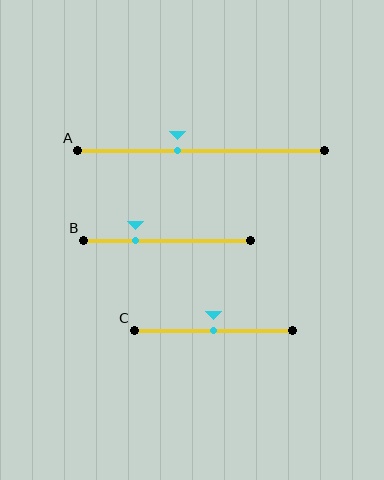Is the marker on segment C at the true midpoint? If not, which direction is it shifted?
Yes, the marker on segment C is at the true midpoint.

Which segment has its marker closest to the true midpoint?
Segment C has its marker closest to the true midpoint.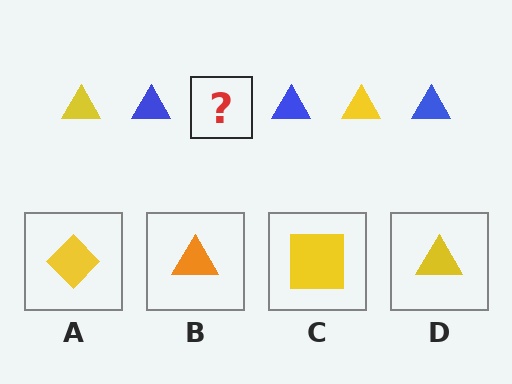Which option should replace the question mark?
Option D.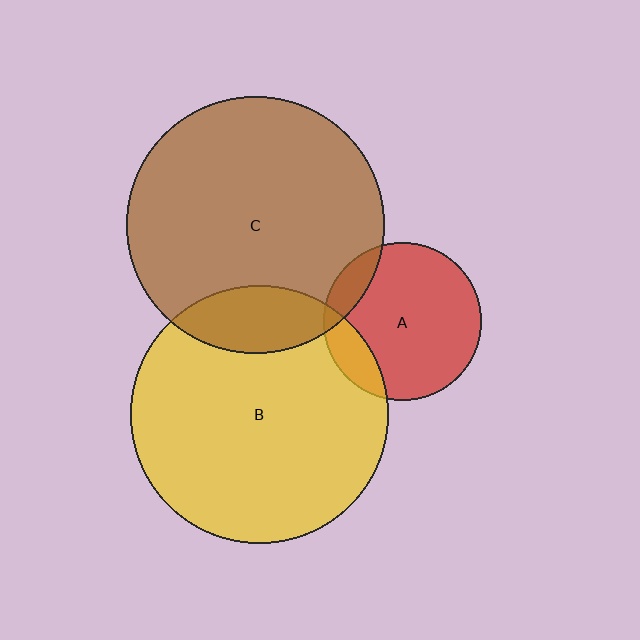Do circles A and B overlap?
Yes.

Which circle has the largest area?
Circle B (yellow).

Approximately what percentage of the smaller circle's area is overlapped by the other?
Approximately 15%.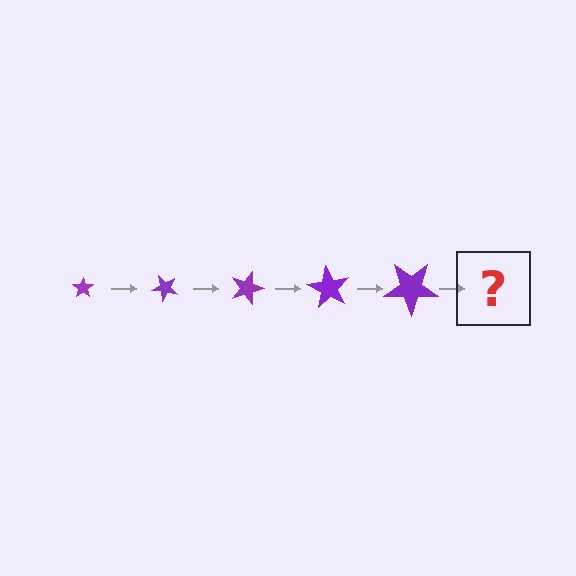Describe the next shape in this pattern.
It should be a star, larger than the previous one and rotated 225 degrees from the start.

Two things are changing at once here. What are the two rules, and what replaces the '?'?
The two rules are that the star grows larger each step and it rotates 45 degrees each step. The '?' should be a star, larger than the previous one and rotated 225 degrees from the start.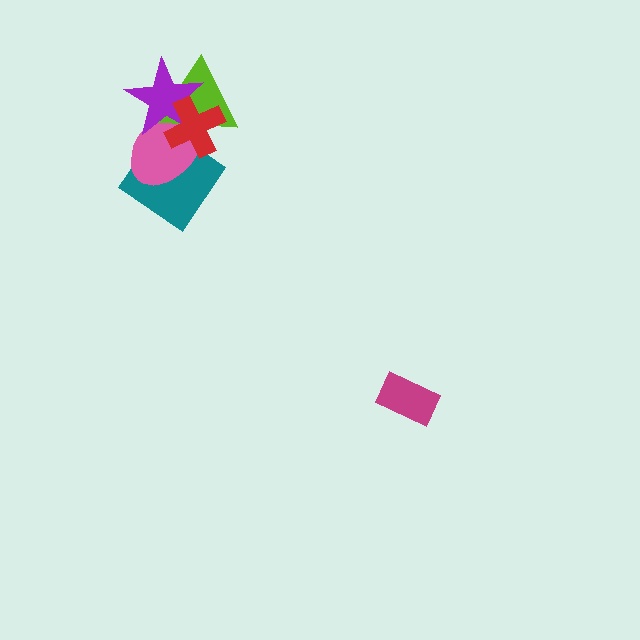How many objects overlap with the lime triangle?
3 objects overlap with the lime triangle.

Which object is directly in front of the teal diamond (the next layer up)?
The pink ellipse is directly in front of the teal diamond.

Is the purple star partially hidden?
Yes, it is partially covered by another shape.